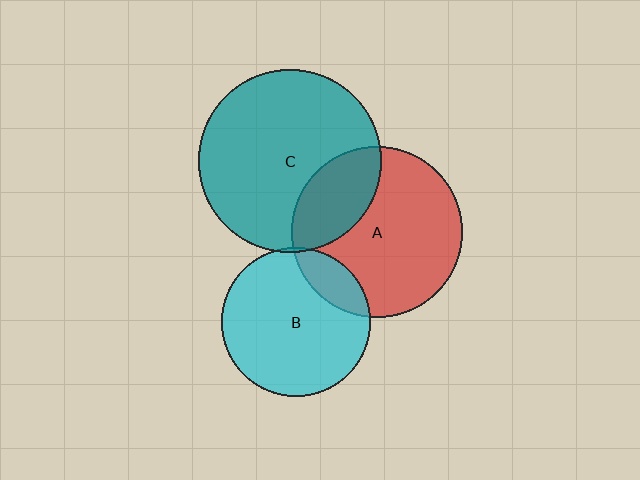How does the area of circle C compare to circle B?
Approximately 1.5 times.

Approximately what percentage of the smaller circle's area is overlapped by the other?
Approximately 25%.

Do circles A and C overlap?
Yes.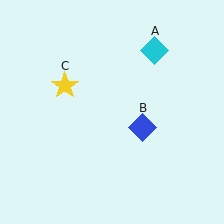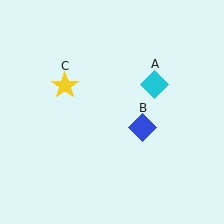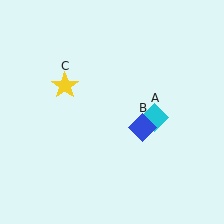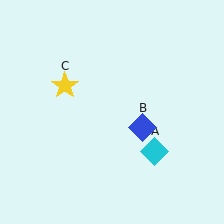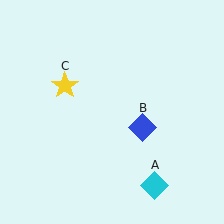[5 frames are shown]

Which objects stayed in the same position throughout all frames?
Blue diamond (object B) and yellow star (object C) remained stationary.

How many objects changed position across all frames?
1 object changed position: cyan diamond (object A).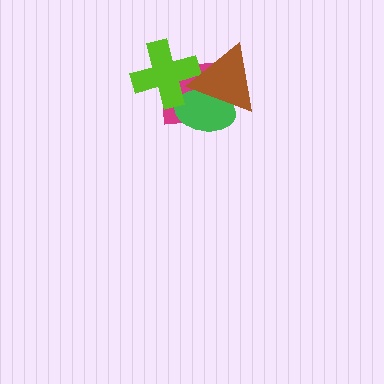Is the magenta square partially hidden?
Yes, it is partially covered by another shape.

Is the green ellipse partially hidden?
Yes, it is partially covered by another shape.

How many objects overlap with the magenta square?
3 objects overlap with the magenta square.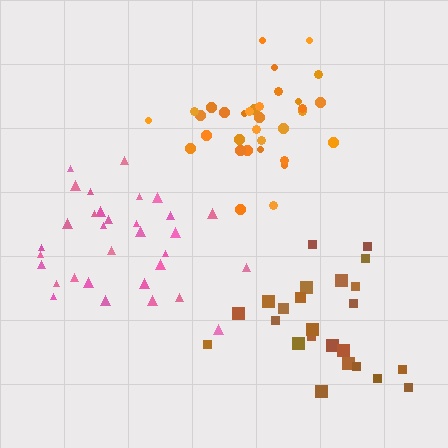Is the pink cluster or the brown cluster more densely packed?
Pink.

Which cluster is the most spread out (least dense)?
Brown.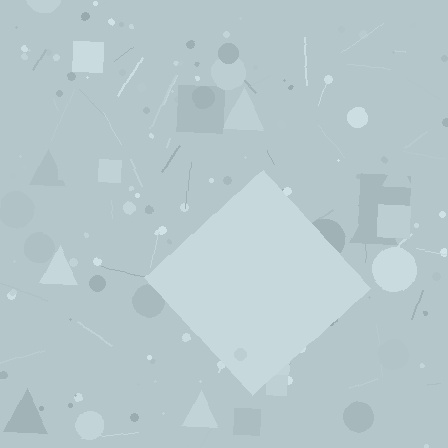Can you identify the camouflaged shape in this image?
The camouflaged shape is a diamond.